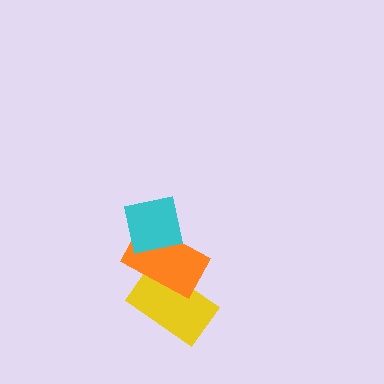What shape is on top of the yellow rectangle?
The orange rectangle is on top of the yellow rectangle.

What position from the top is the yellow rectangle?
The yellow rectangle is 3rd from the top.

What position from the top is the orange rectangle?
The orange rectangle is 2nd from the top.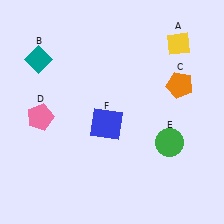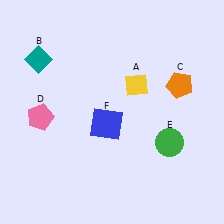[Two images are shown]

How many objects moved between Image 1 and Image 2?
1 object moved between the two images.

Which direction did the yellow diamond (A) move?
The yellow diamond (A) moved left.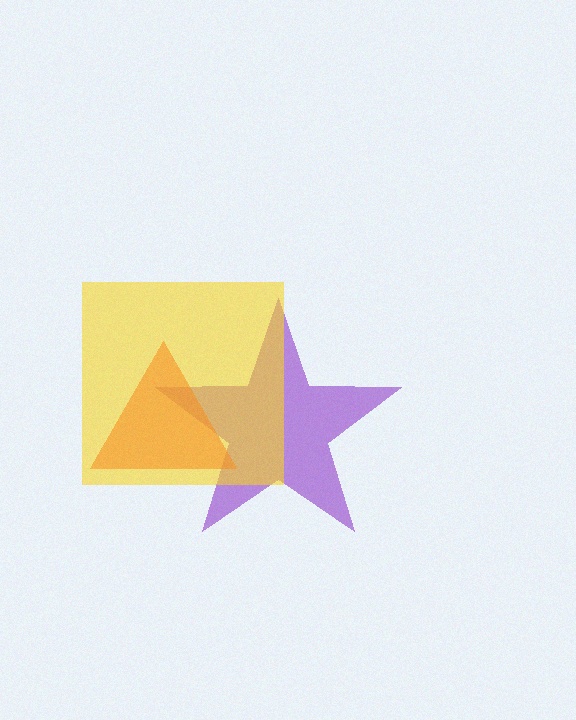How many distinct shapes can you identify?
There are 3 distinct shapes: a purple star, a yellow square, an orange triangle.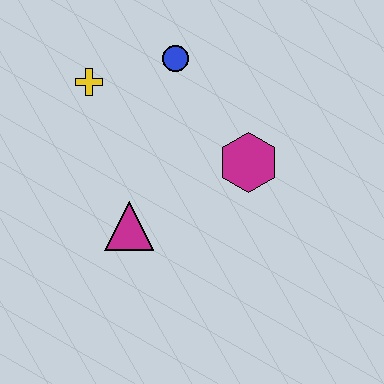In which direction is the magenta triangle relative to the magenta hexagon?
The magenta triangle is to the left of the magenta hexagon.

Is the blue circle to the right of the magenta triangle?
Yes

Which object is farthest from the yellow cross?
The magenta hexagon is farthest from the yellow cross.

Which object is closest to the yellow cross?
The blue circle is closest to the yellow cross.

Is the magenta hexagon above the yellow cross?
No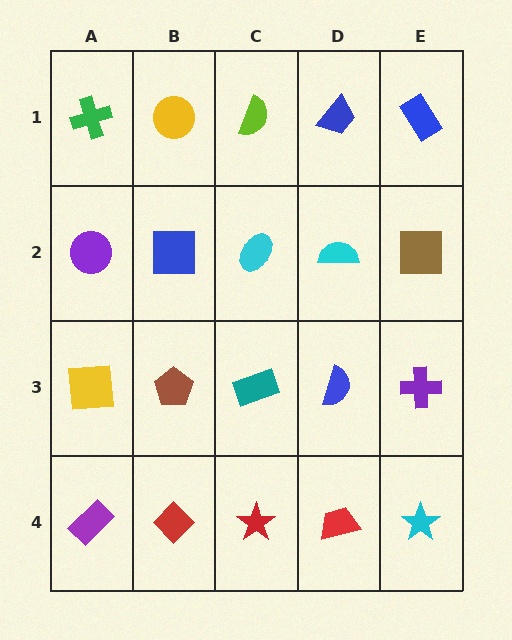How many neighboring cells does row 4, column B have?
3.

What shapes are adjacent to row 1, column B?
A blue square (row 2, column B), a green cross (row 1, column A), a lime semicircle (row 1, column C).